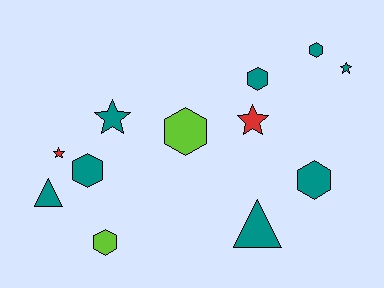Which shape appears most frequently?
Hexagon, with 6 objects.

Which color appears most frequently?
Teal, with 8 objects.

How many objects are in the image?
There are 12 objects.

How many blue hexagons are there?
There are no blue hexagons.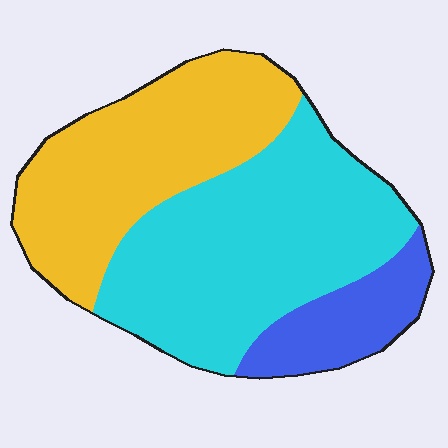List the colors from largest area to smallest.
From largest to smallest: cyan, yellow, blue.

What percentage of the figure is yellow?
Yellow takes up between a quarter and a half of the figure.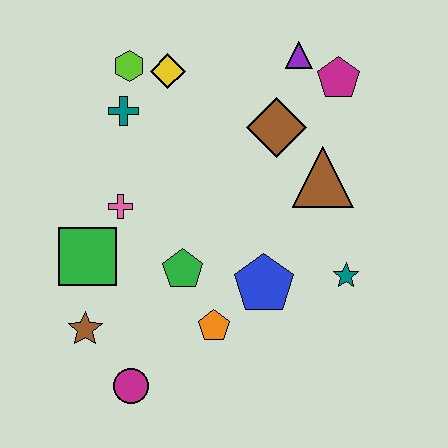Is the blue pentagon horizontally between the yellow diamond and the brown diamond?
Yes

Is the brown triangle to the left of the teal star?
Yes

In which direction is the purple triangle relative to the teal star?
The purple triangle is above the teal star.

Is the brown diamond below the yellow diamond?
Yes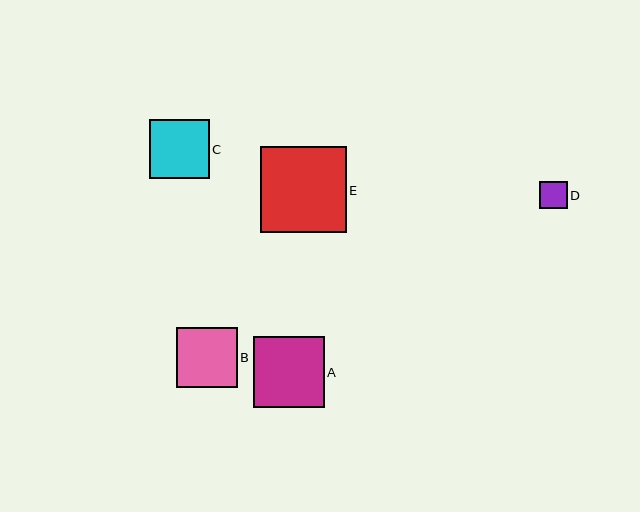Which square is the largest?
Square E is the largest with a size of approximately 86 pixels.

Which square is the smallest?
Square D is the smallest with a size of approximately 27 pixels.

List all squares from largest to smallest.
From largest to smallest: E, A, B, C, D.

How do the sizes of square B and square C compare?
Square B and square C are approximately the same size.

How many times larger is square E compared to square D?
Square E is approximately 3.1 times the size of square D.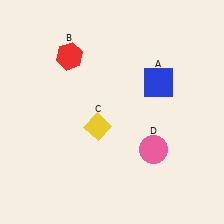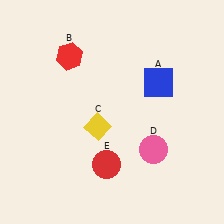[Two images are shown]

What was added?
A red circle (E) was added in Image 2.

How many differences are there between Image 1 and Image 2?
There is 1 difference between the two images.